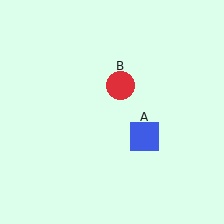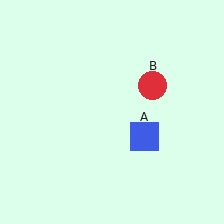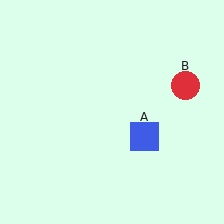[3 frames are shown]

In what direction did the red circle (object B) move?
The red circle (object B) moved right.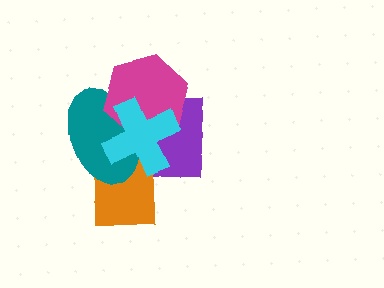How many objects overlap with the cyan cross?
4 objects overlap with the cyan cross.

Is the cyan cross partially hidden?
No, no other shape covers it.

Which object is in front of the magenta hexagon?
The cyan cross is in front of the magenta hexagon.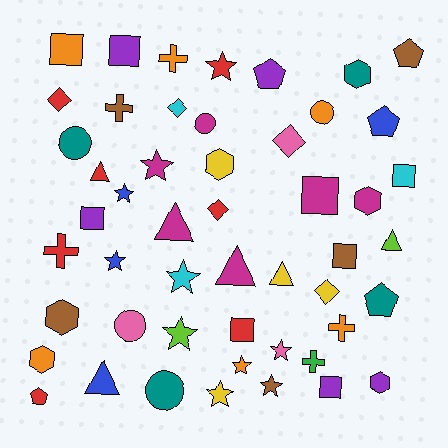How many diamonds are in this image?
There are 5 diamonds.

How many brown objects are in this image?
There are 5 brown objects.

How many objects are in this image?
There are 50 objects.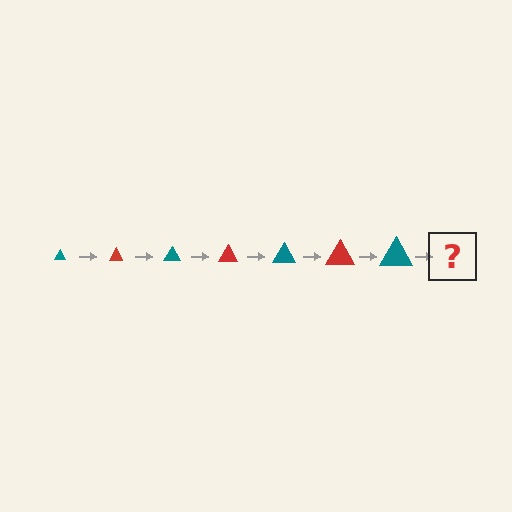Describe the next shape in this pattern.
It should be a red triangle, larger than the previous one.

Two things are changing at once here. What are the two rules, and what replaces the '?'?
The two rules are that the triangle grows larger each step and the color cycles through teal and red. The '?' should be a red triangle, larger than the previous one.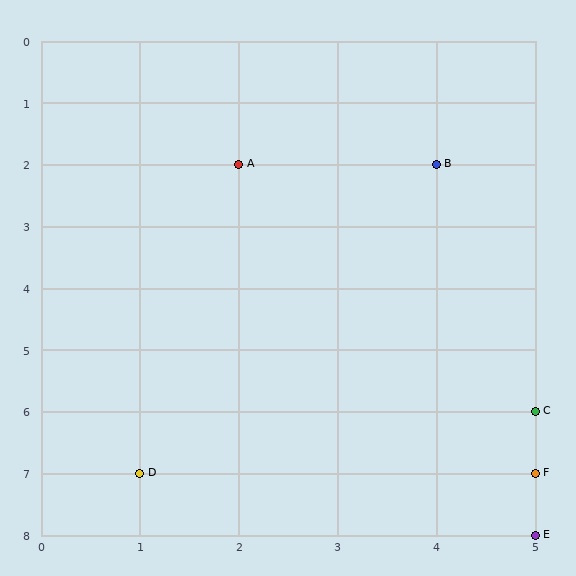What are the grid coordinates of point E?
Point E is at grid coordinates (5, 8).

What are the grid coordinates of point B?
Point B is at grid coordinates (4, 2).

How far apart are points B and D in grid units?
Points B and D are 3 columns and 5 rows apart (about 5.8 grid units diagonally).